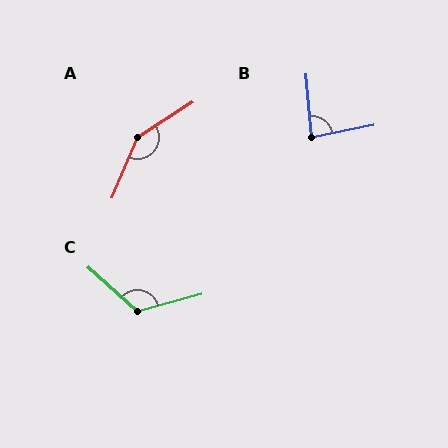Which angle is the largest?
A, at approximately 146 degrees.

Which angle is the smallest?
B, at approximately 83 degrees.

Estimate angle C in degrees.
Approximately 123 degrees.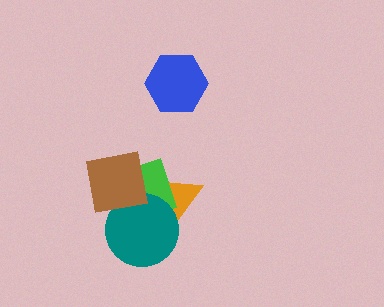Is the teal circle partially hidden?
Yes, it is partially covered by another shape.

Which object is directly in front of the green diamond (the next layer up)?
The teal circle is directly in front of the green diamond.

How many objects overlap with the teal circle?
3 objects overlap with the teal circle.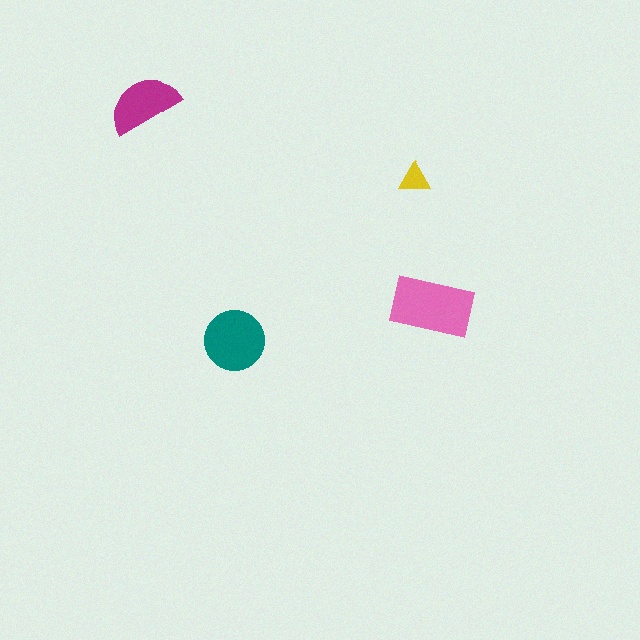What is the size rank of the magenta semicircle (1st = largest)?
3rd.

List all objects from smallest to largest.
The yellow triangle, the magenta semicircle, the teal circle, the pink rectangle.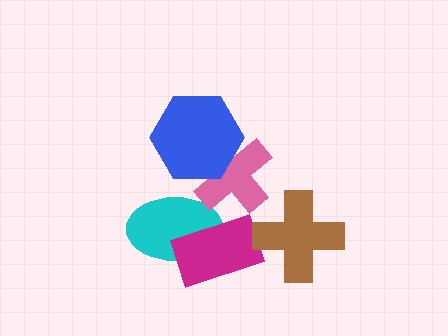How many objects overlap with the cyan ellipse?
2 objects overlap with the cyan ellipse.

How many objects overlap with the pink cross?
2 objects overlap with the pink cross.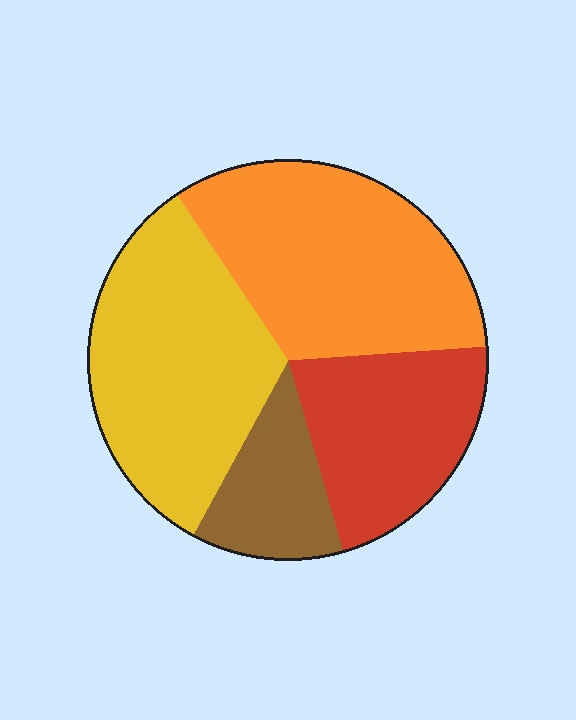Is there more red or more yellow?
Yellow.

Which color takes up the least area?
Brown, at roughly 10%.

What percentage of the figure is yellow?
Yellow covers about 35% of the figure.